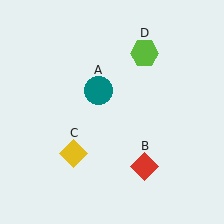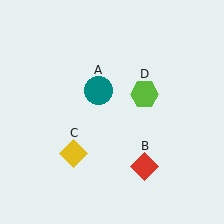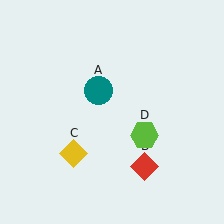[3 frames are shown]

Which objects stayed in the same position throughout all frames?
Teal circle (object A) and red diamond (object B) and yellow diamond (object C) remained stationary.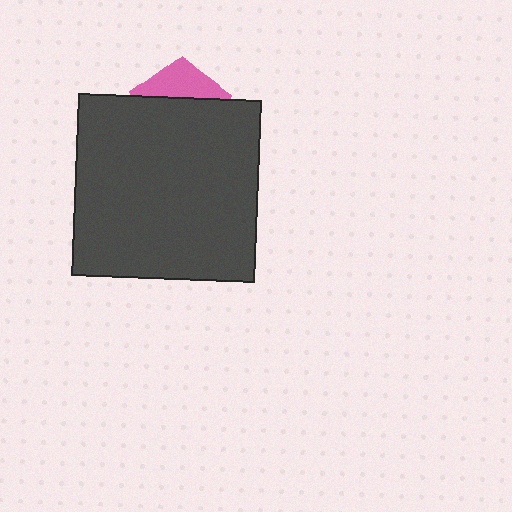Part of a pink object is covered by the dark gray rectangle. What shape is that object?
It is a pentagon.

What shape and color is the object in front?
The object in front is a dark gray rectangle.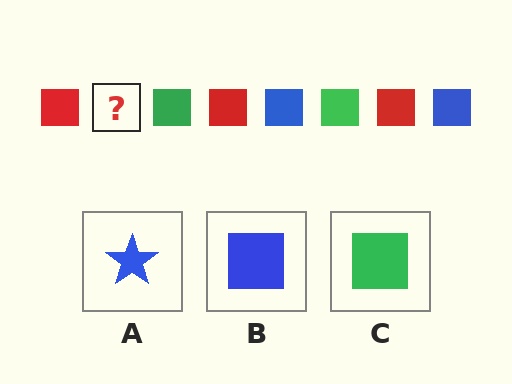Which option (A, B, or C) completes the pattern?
B.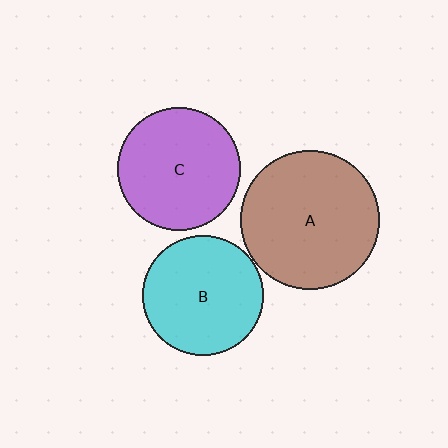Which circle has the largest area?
Circle A (brown).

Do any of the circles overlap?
No, none of the circles overlap.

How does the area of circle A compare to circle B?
Approximately 1.3 times.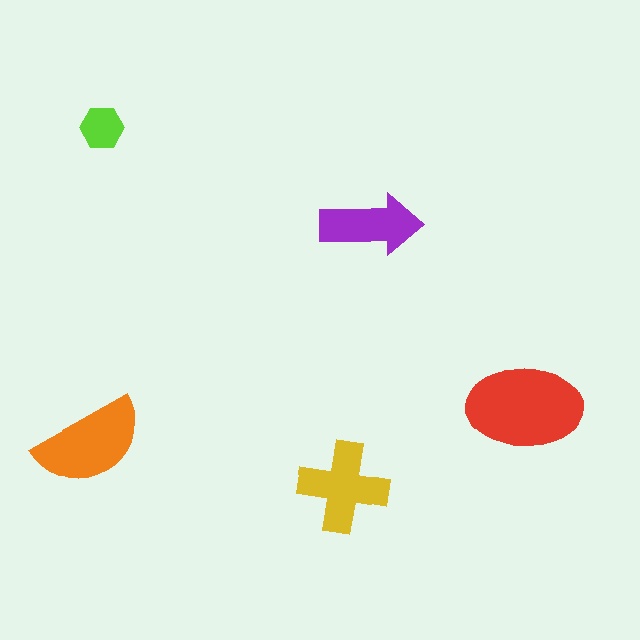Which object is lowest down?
The yellow cross is bottommost.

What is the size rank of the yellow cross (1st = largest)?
3rd.